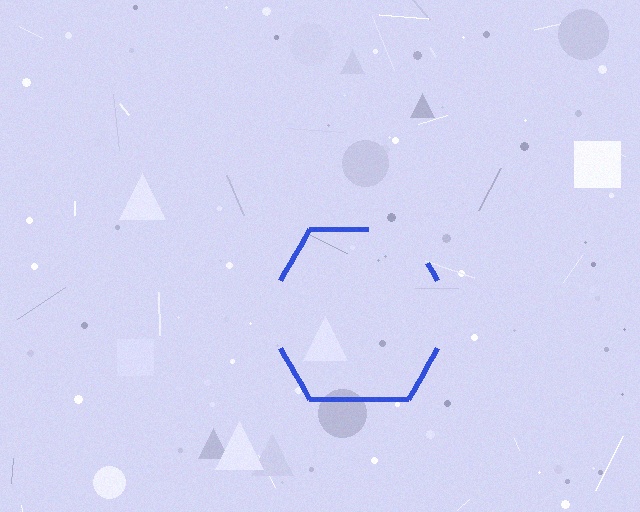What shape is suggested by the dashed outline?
The dashed outline suggests a hexagon.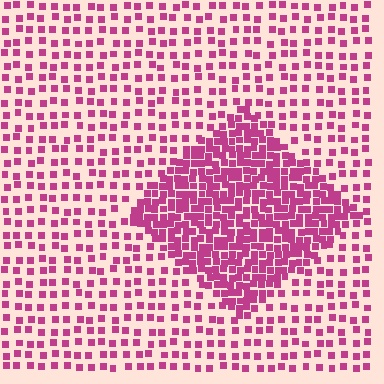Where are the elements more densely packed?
The elements are more densely packed inside the diamond boundary.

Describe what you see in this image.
The image contains small magenta elements arranged at two different densities. A diamond-shaped region is visible where the elements are more densely packed than the surrounding area.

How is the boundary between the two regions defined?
The boundary is defined by a change in element density (approximately 2.5x ratio). All elements are the same color, size, and shape.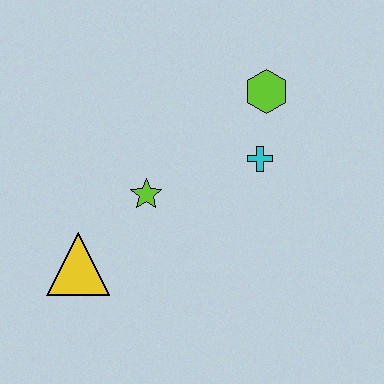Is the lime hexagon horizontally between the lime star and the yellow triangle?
No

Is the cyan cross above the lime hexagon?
No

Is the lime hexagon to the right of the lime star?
Yes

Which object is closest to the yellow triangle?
The lime star is closest to the yellow triangle.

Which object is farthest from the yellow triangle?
The lime hexagon is farthest from the yellow triangle.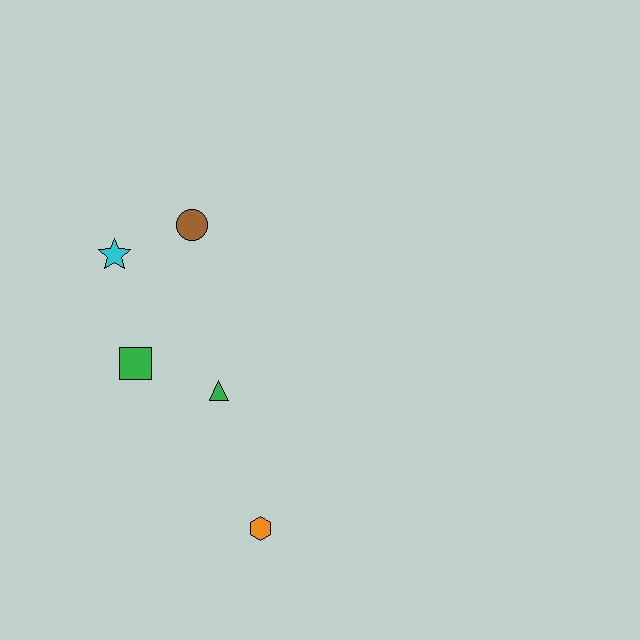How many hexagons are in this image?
There is 1 hexagon.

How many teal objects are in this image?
There are no teal objects.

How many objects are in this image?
There are 5 objects.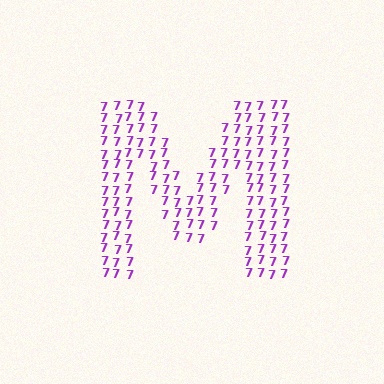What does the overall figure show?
The overall figure shows the letter M.